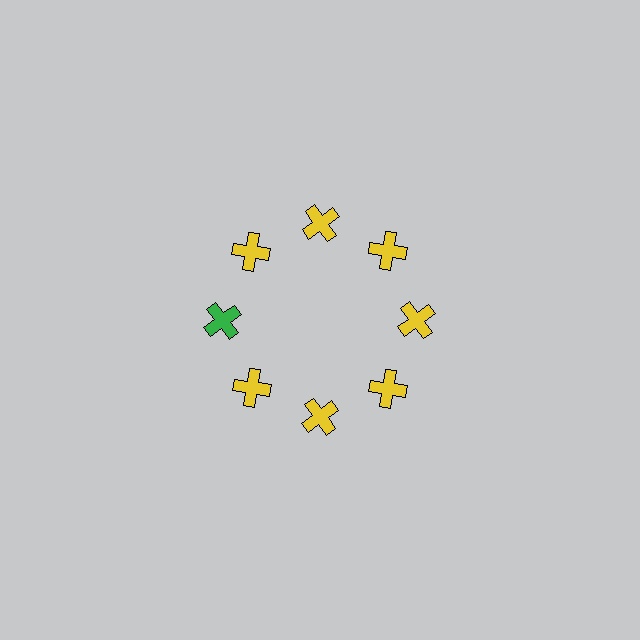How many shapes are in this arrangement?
There are 8 shapes arranged in a ring pattern.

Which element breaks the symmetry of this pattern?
The green cross at roughly the 9 o'clock position breaks the symmetry. All other shapes are yellow crosses.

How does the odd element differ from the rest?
It has a different color: green instead of yellow.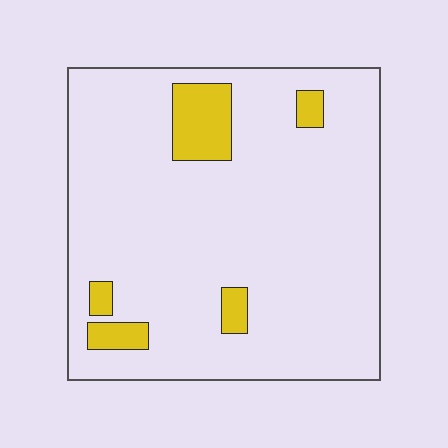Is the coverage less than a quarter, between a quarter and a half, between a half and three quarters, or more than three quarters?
Less than a quarter.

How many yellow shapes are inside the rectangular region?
5.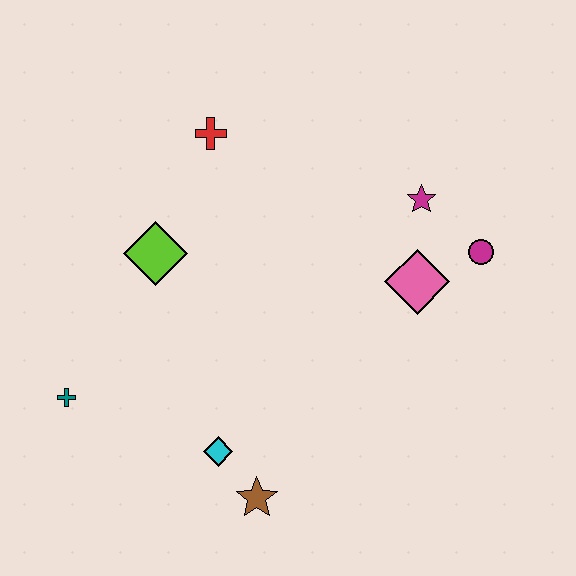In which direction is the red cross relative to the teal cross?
The red cross is above the teal cross.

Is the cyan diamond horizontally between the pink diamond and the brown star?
No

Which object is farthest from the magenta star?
The teal cross is farthest from the magenta star.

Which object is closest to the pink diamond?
The magenta circle is closest to the pink diamond.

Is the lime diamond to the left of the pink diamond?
Yes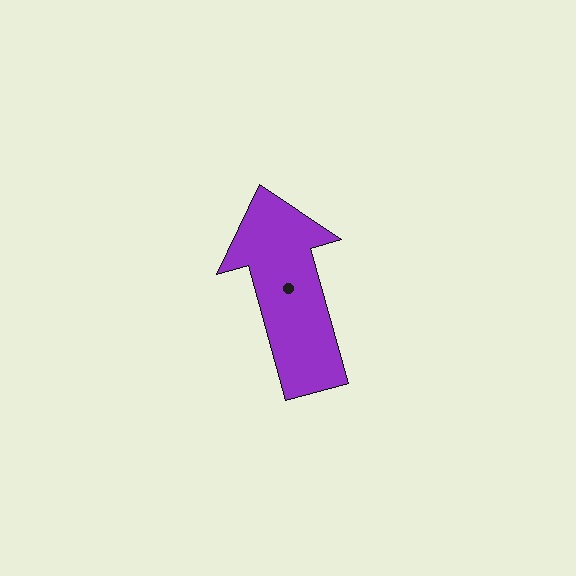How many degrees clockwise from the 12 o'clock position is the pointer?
Approximately 344 degrees.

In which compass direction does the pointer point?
North.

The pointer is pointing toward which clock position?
Roughly 11 o'clock.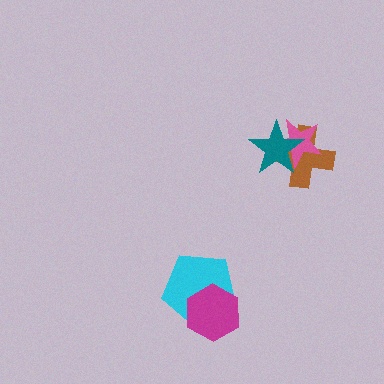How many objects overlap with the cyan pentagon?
1 object overlaps with the cyan pentagon.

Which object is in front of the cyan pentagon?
The magenta hexagon is in front of the cyan pentagon.